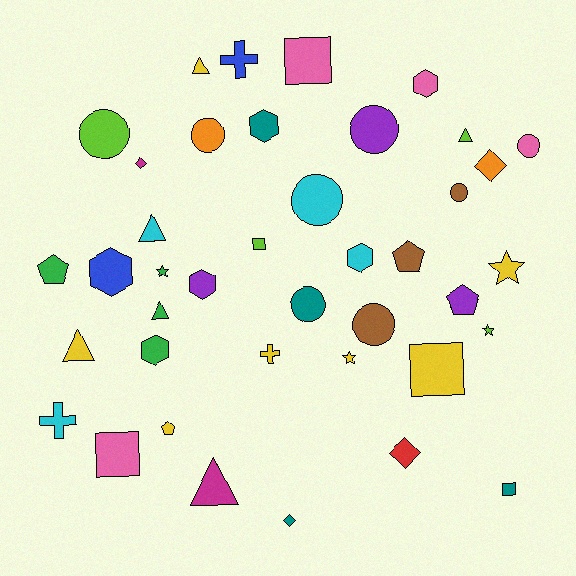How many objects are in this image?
There are 40 objects.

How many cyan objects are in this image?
There are 4 cyan objects.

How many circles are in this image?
There are 8 circles.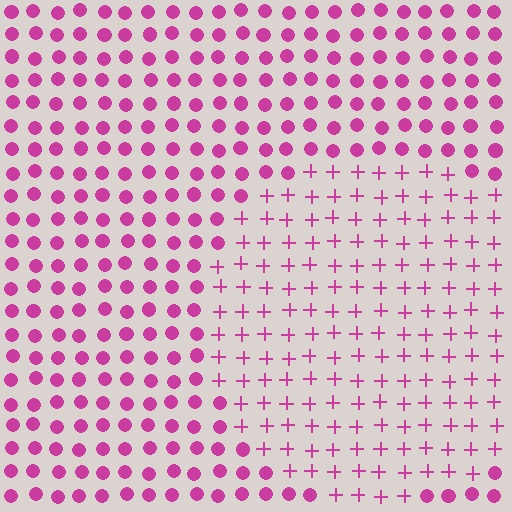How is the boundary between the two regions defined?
The boundary is defined by a change in element shape: plus signs inside vs. circles outside. All elements share the same color and spacing.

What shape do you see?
I see a circle.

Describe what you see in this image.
The image is filled with small magenta elements arranged in a uniform grid. A circle-shaped region contains plus signs, while the surrounding area contains circles. The boundary is defined purely by the change in element shape.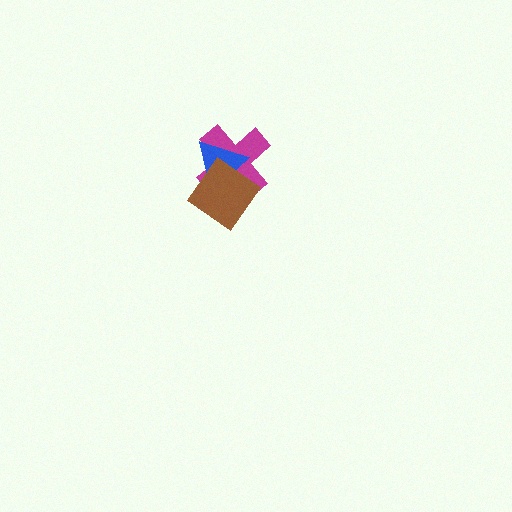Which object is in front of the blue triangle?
The brown diamond is in front of the blue triangle.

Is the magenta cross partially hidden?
Yes, it is partially covered by another shape.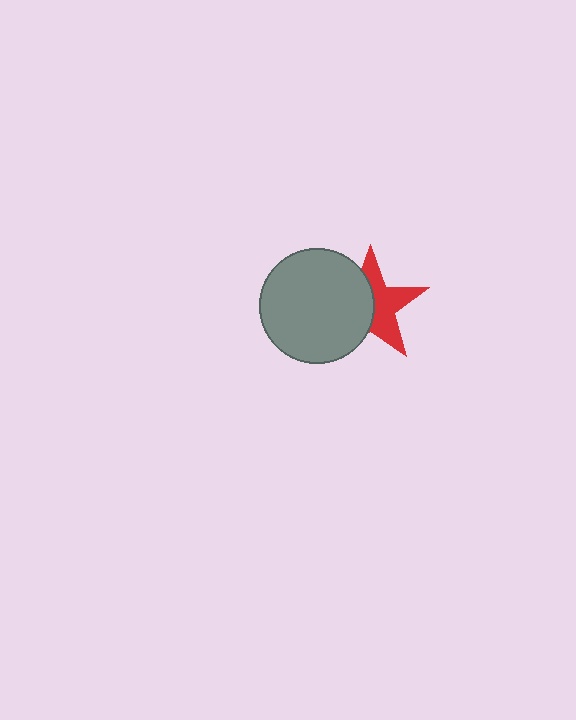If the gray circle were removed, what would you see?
You would see the complete red star.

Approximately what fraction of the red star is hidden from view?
Roughly 49% of the red star is hidden behind the gray circle.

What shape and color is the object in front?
The object in front is a gray circle.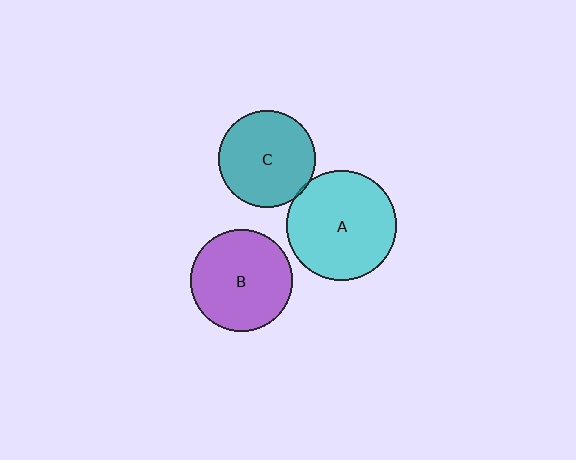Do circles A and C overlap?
Yes.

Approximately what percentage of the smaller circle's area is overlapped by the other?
Approximately 5%.